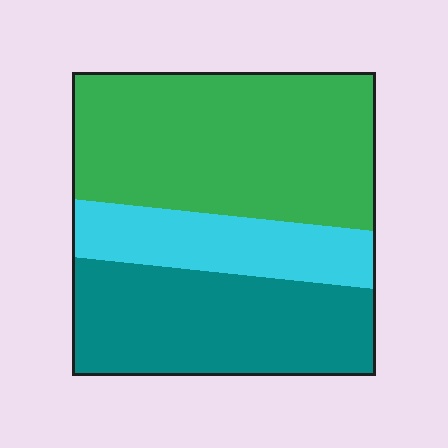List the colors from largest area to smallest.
From largest to smallest: green, teal, cyan.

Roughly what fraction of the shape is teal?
Teal takes up about one third (1/3) of the shape.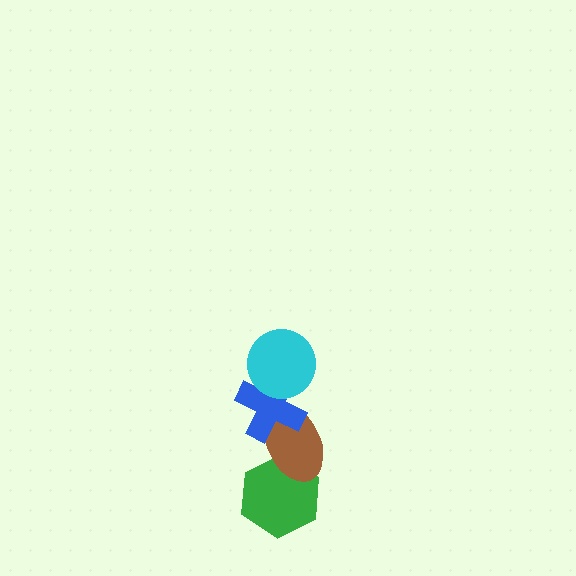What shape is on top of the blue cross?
The cyan circle is on top of the blue cross.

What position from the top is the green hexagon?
The green hexagon is 4th from the top.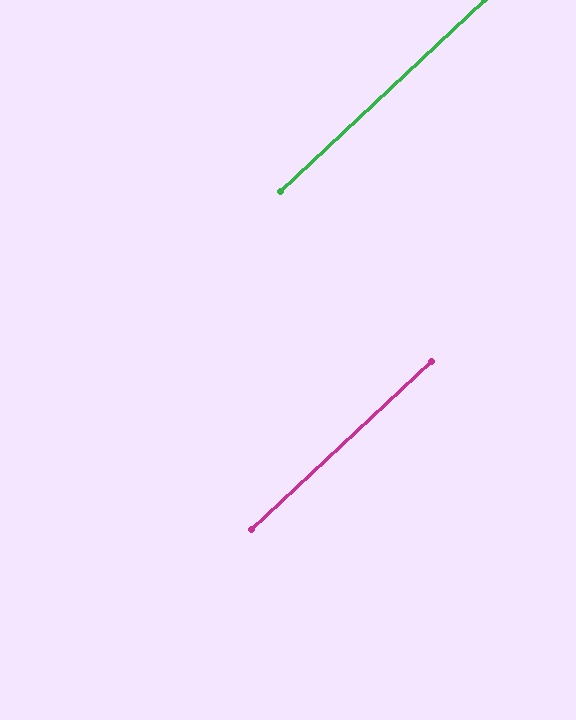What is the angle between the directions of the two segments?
Approximately 0 degrees.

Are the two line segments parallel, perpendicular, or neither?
Parallel — their directions differ by only 0.4°.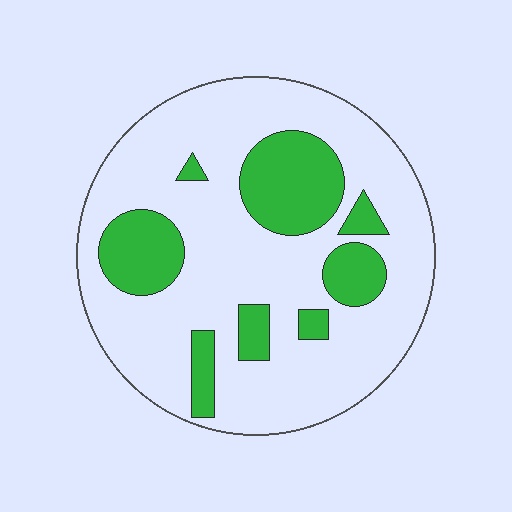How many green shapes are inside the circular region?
8.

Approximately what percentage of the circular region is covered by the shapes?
Approximately 25%.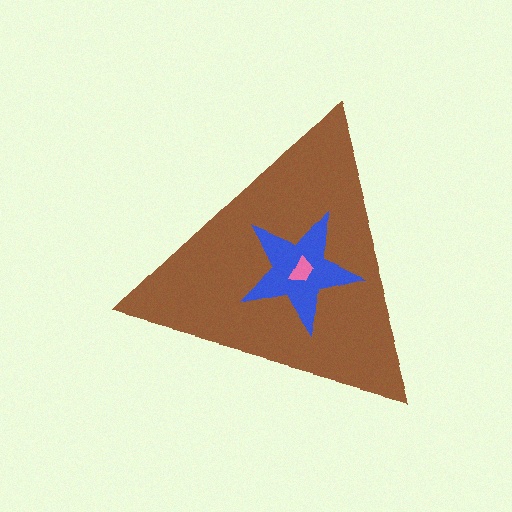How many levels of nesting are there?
3.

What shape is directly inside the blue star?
The pink trapezoid.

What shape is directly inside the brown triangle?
The blue star.